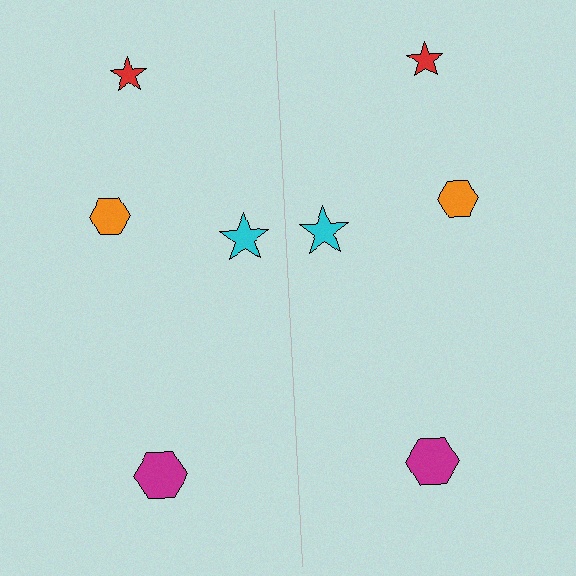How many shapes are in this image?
There are 8 shapes in this image.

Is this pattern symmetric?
Yes, this pattern has bilateral (reflection) symmetry.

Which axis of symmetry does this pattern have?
The pattern has a vertical axis of symmetry running through the center of the image.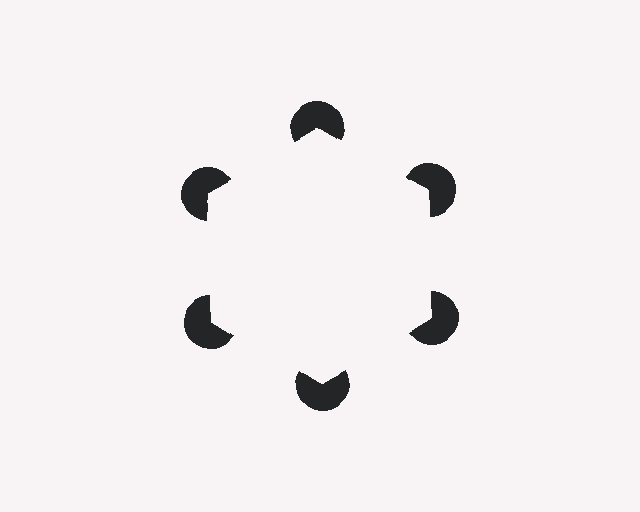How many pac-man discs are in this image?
There are 6 — one at each vertex of the illusory hexagon.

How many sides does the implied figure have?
6 sides.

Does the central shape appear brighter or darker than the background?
It typically appears slightly brighter than the background, even though no actual brightness change is drawn.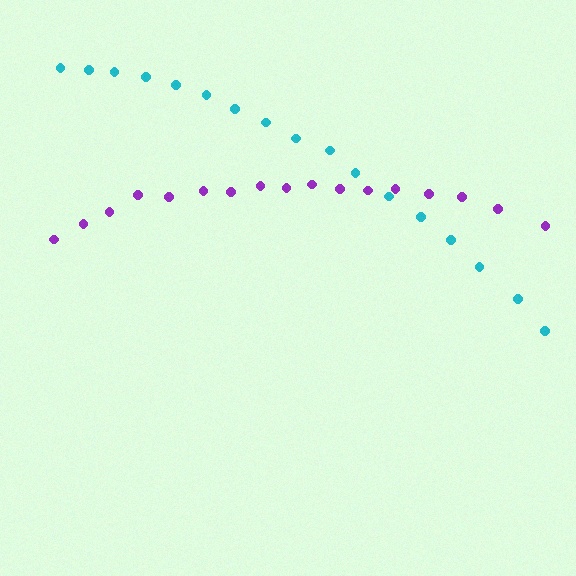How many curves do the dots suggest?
There are 2 distinct paths.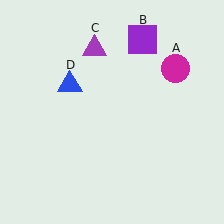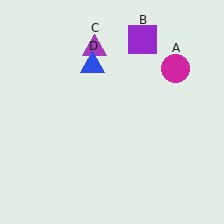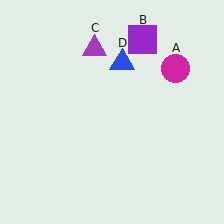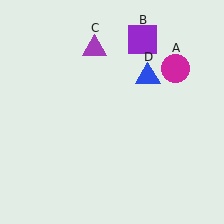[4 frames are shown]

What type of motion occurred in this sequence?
The blue triangle (object D) rotated clockwise around the center of the scene.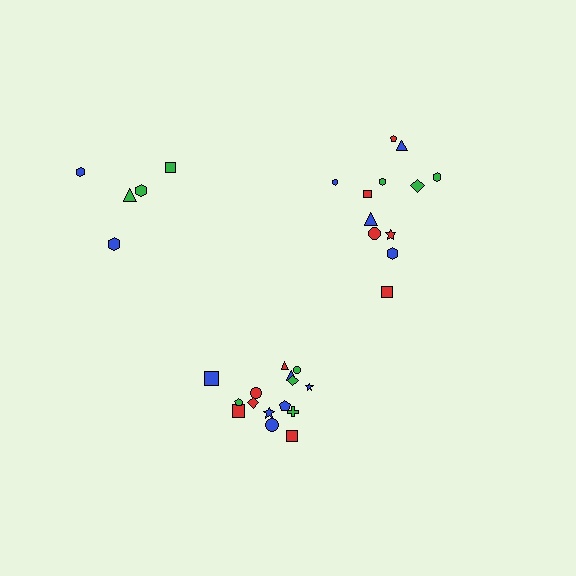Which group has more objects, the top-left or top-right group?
The top-right group.